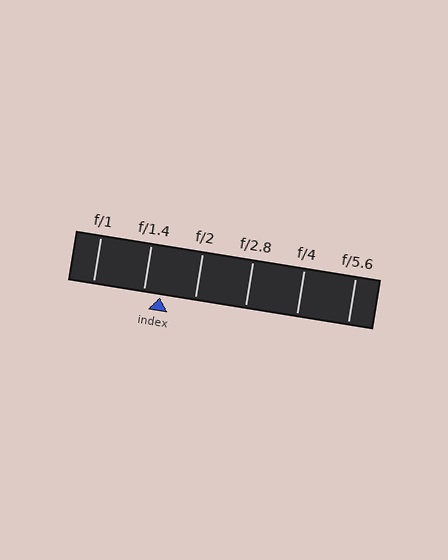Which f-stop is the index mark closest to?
The index mark is closest to f/1.4.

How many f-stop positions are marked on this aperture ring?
There are 6 f-stop positions marked.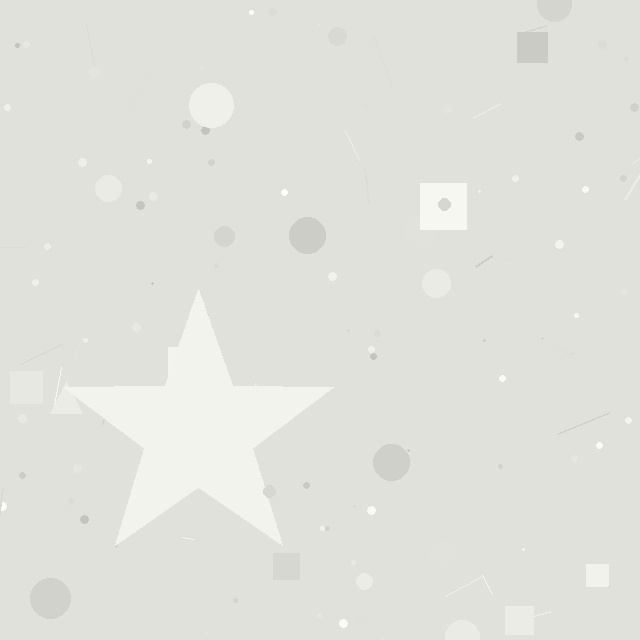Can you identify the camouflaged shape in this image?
The camouflaged shape is a star.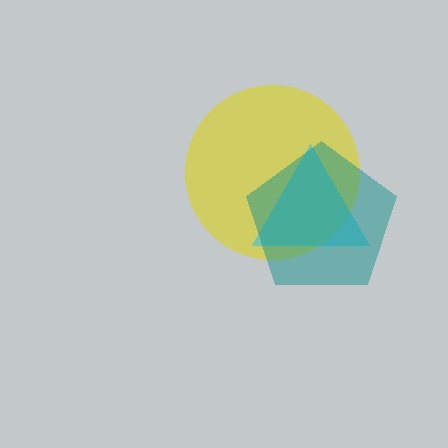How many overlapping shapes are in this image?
There are 3 overlapping shapes in the image.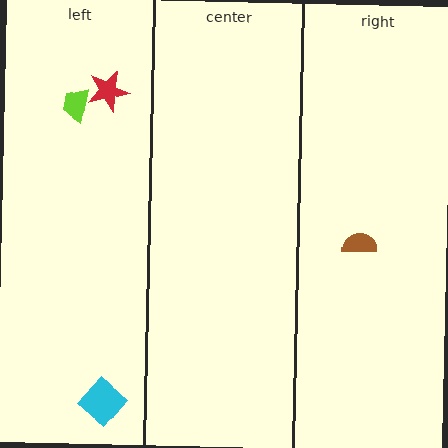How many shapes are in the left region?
3.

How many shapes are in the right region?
1.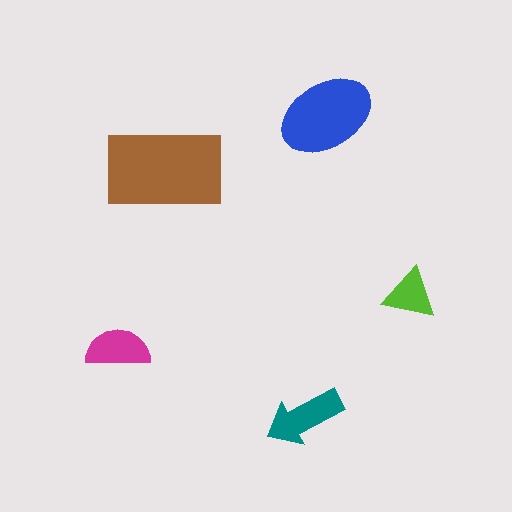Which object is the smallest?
The lime triangle.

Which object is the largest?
The brown rectangle.